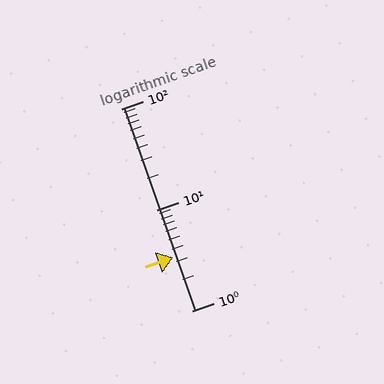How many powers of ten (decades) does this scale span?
The scale spans 2 decades, from 1 to 100.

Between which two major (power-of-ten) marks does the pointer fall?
The pointer is between 1 and 10.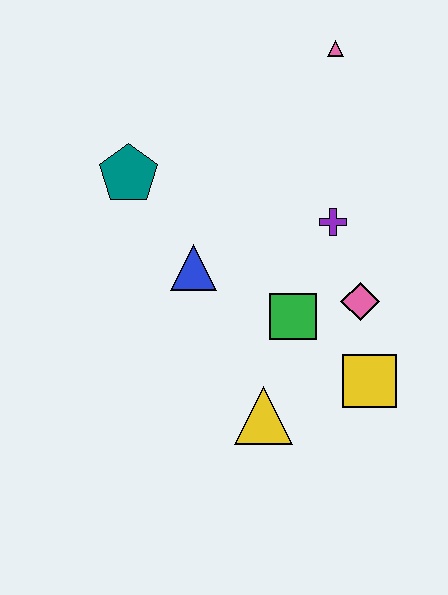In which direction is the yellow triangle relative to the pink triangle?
The yellow triangle is below the pink triangle.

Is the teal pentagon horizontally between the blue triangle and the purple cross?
No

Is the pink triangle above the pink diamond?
Yes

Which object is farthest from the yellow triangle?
The pink triangle is farthest from the yellow triangle.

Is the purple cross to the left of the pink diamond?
Yes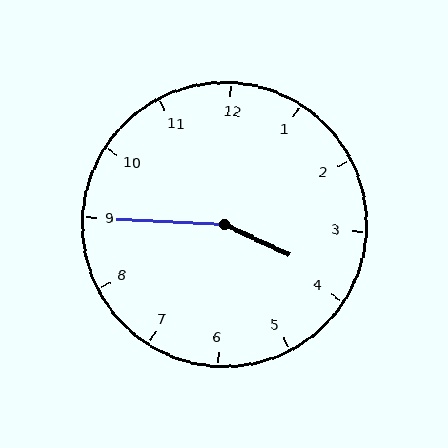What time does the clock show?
3:45.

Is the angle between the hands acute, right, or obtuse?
It is obtuse.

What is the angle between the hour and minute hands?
Approximately 158 degrees.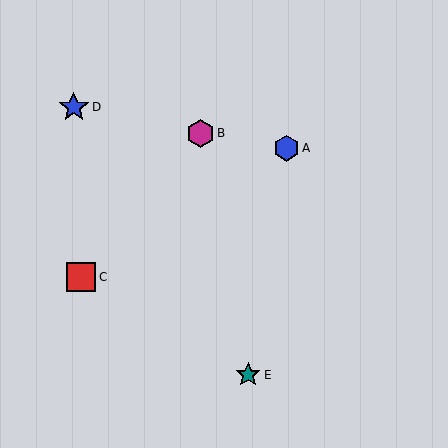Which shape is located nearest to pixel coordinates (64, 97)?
The blue star (labeled D) at (74, 107) is nearest to that location.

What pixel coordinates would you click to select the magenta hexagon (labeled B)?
Click at (200, 133) to select the magenta hexagon B.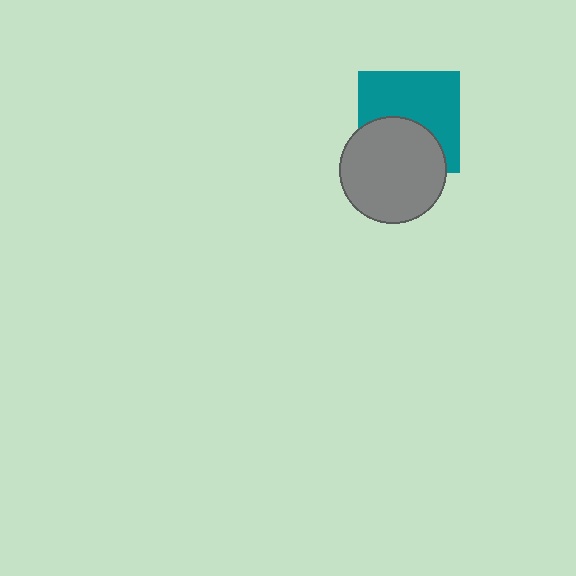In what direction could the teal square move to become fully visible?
The teal square could move up. That would shift it out from behind the gray circle entirely.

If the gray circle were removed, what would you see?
You would see the complete teal square.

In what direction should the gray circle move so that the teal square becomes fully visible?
The gray circle should move down. That is the shortest direction to clear the overlap and leave the teal square fully visible.